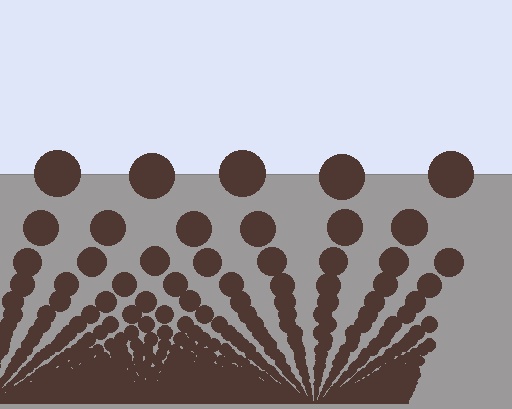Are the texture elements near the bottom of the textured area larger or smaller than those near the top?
Smaller. The gradient is inverted — elements near the bottom are smaller and denser.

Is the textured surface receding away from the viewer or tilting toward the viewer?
The surface appears to tilt toward the viewer. Texture elements get larger and sparser toward the top.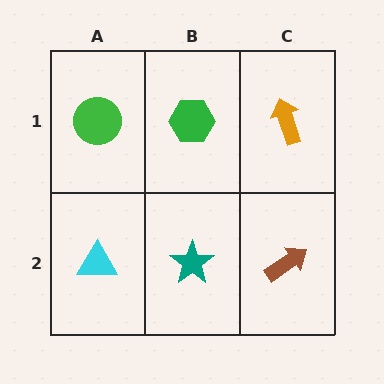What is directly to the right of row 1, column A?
A green hexagon.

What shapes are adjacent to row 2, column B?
A green hexagon (row 1, column B), a cyan triangle (row 2, column A), a brown arrow (row 2, column C).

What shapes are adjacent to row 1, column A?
A cyan triangle (row 2, column A), a green hexagon (row 1, column B).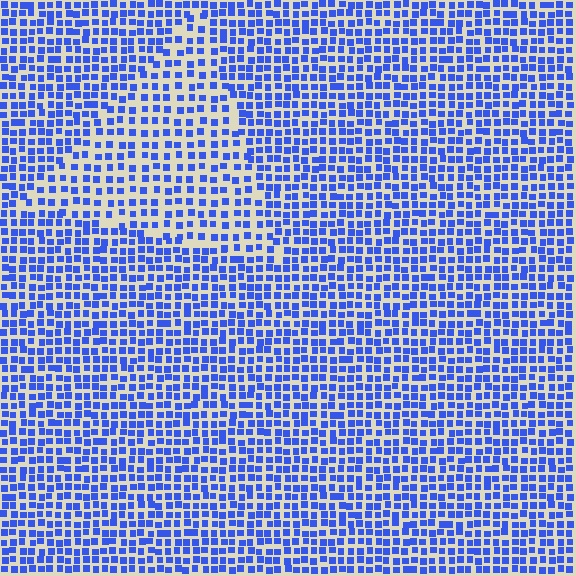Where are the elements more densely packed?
The elements are more densely packed outside the triangle boundary.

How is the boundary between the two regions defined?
The boundary is defined by a change in element density (approximately 1.6x ratio). All elements are the same color, size, and shape.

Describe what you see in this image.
The image contains small blue elements arranged at two different densities. A triangle-shaped region is visible where the elements are less densely packed than the surrounding area.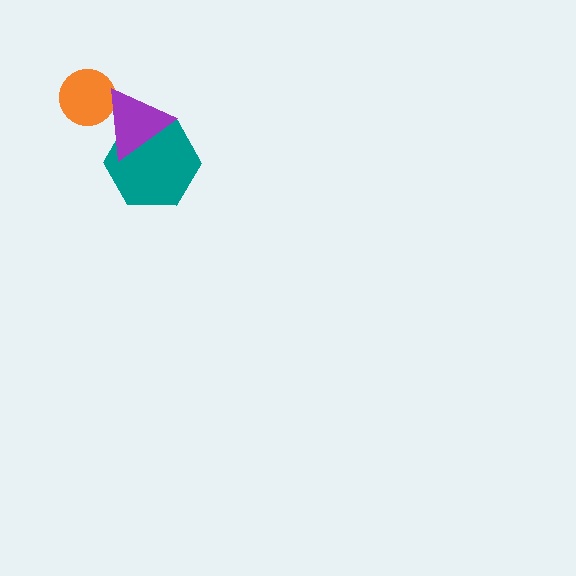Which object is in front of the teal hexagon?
The purple triangle is in front of the teal hexagon.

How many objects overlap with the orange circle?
1 object overlaps with the orange circle.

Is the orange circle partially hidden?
Yes, it is partially covered by another shape.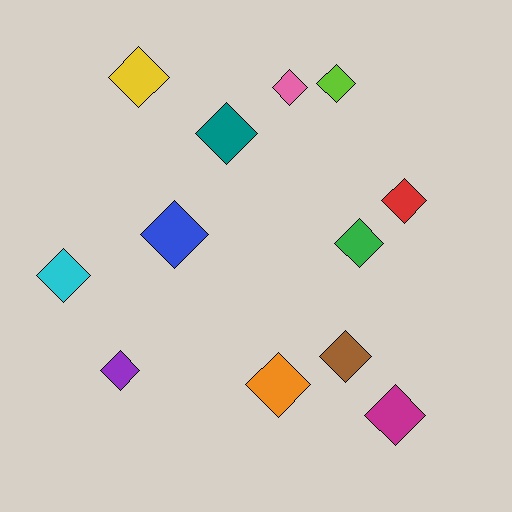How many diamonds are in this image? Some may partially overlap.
There are 12 diamonds.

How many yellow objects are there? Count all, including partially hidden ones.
There is 1 yellow object.